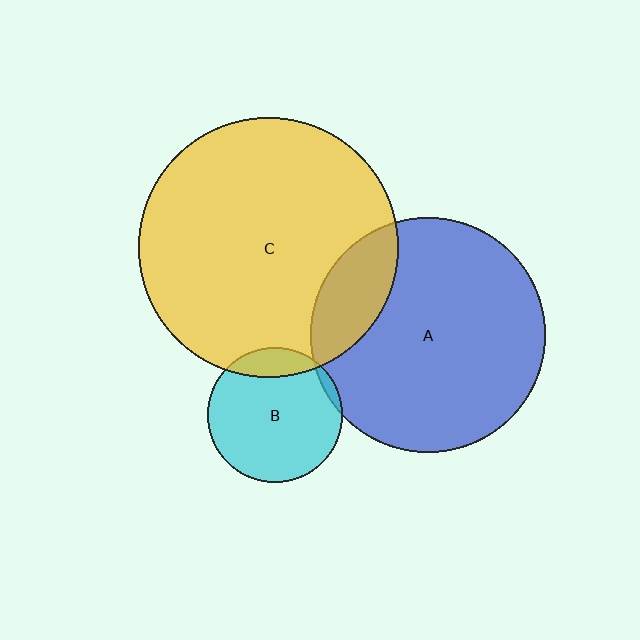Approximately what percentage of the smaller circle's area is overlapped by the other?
Approximately 20%.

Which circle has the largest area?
Circle C (yellow).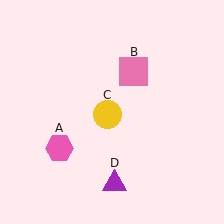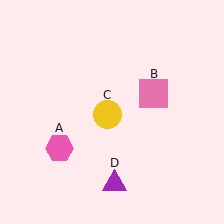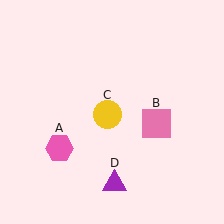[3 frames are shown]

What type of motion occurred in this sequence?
The pink square (object B) rotated clockwise around the center of the scene.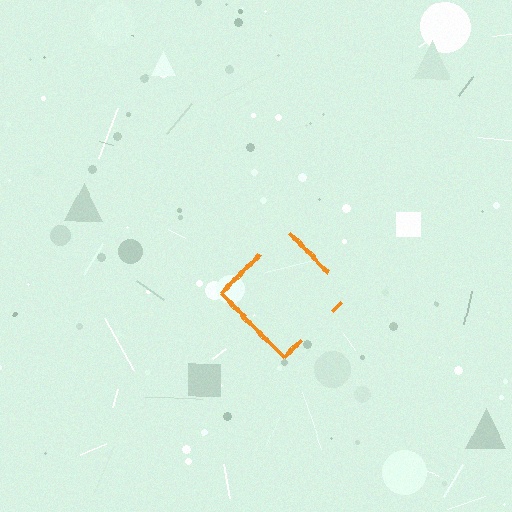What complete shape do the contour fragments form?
The contour fragments form a diamond.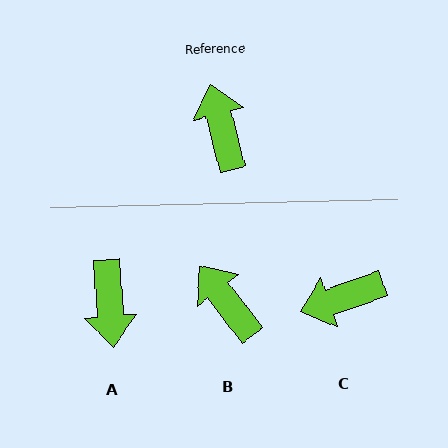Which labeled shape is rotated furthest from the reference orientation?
A, about 170 degrees away.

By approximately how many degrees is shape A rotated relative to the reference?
Approximately 170 degrees counter-clockwise.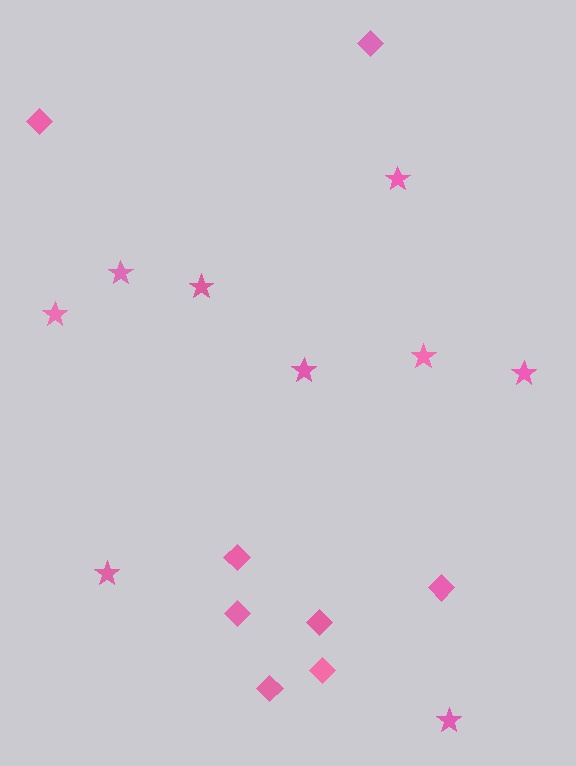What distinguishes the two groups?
There are 2 groups: one group of diamonds (8) and one group of stars (9).